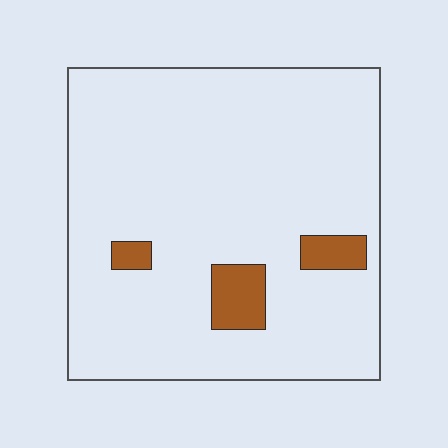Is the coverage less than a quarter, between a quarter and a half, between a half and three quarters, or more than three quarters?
Less than a quarter.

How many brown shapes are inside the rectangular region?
3.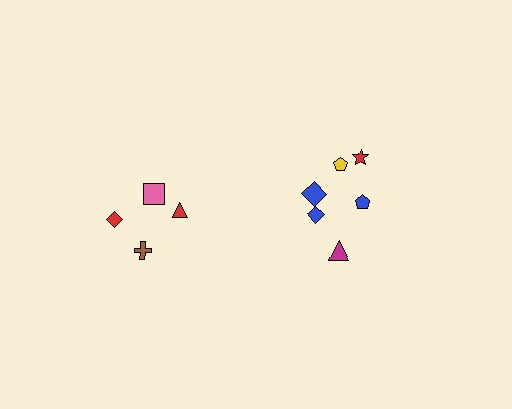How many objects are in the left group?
There are 4 objects.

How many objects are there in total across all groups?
There are 10 objects.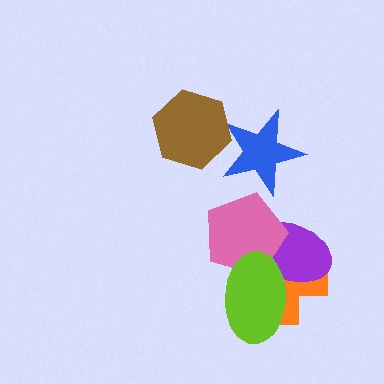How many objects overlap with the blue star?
1 object overlaps with the blue star.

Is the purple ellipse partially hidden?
Yes, it is partially covered by another shape.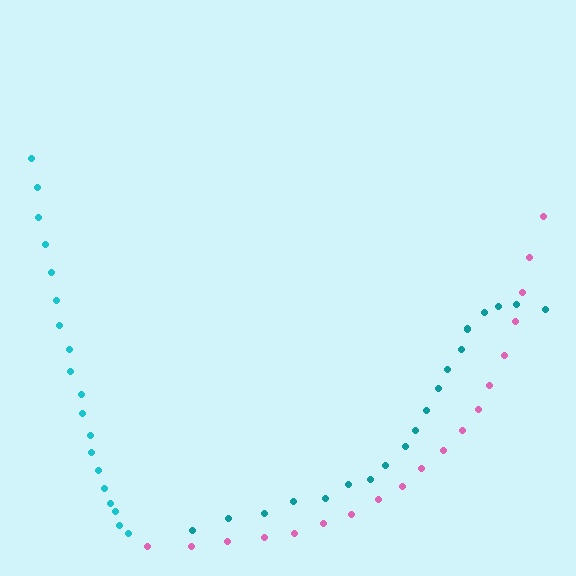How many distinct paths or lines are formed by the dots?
There are 3 distinct paths.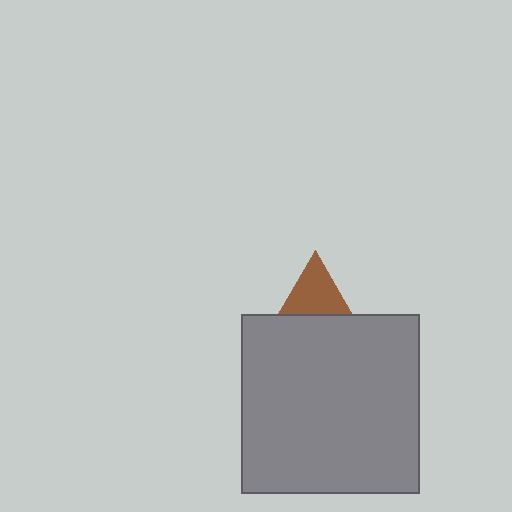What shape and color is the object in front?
The object in front is a gray square.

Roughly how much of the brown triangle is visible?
A small part of it is visible (roughly 38%).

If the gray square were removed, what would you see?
You would see the complete brown triangle.